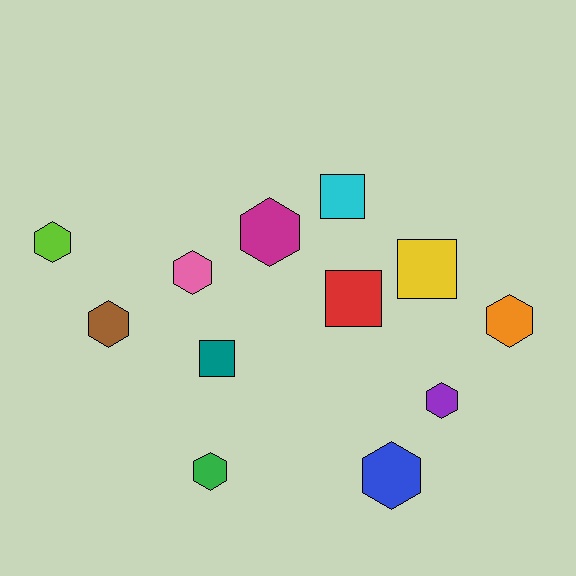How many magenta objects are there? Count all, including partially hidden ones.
There is 1 magenta object.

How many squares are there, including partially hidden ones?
There are 4 squares.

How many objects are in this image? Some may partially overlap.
There are 12 objects.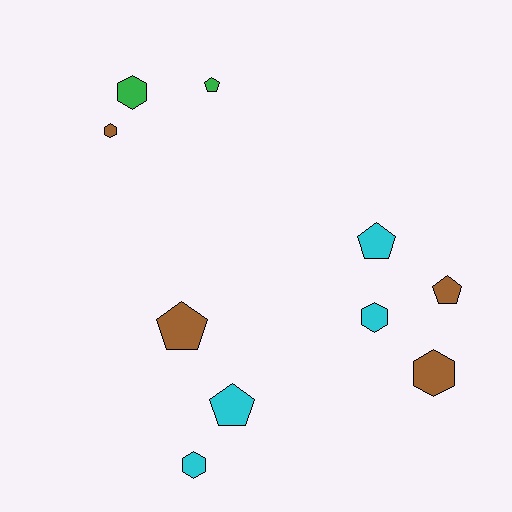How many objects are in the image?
There are 10 objects.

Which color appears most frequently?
Brown, with 4 objects.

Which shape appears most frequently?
Pentagon, with 5 objects.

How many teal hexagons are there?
There are no teal hexagons.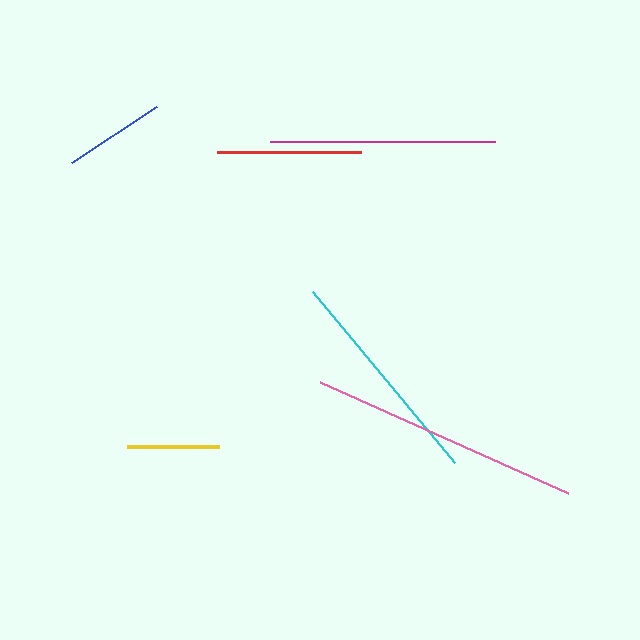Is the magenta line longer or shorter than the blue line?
The magenta line is longer than the blue line.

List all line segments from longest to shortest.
From longest to shortest: pink, magenta, cyan, red, blue, yellow.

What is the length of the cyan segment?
The cyan segment is approximately 222 pixels long.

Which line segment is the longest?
The pink line is the longest at approximately 271 pixels.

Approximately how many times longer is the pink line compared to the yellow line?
The pink line is approximately 3.0 times the length of the yellow line.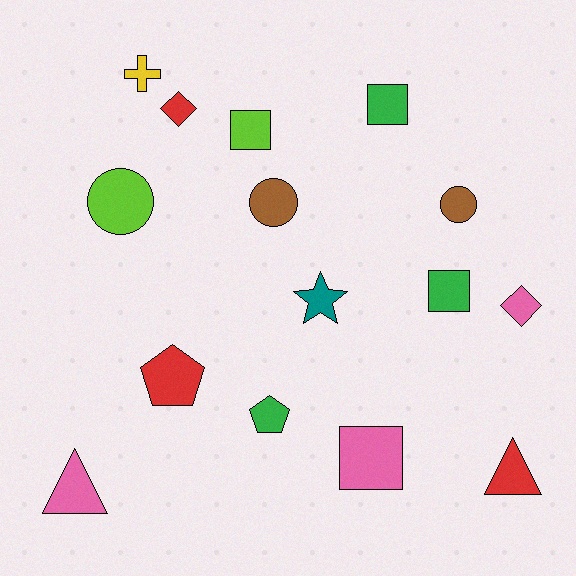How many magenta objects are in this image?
There are no magenta objects.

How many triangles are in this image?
There are 2 triangles.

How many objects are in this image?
There are 15 objects.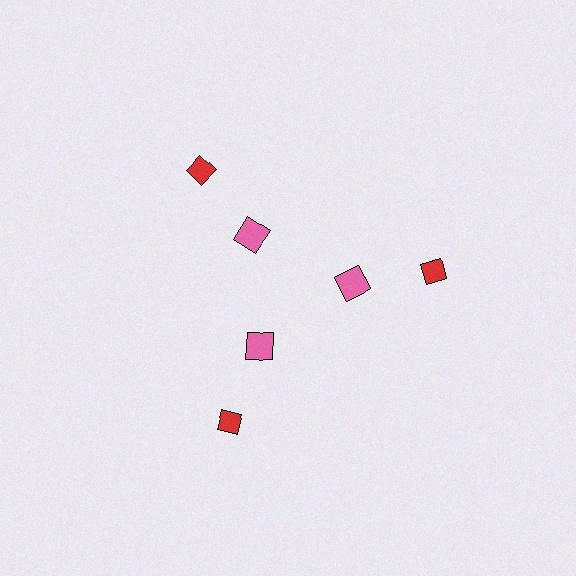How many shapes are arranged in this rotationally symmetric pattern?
There are 6 shapes, arranged in 3 groups of 2.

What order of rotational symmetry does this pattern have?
This pattern has 3-fold rotational symmetry.